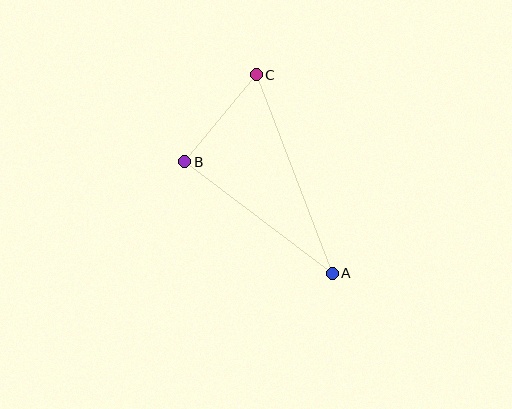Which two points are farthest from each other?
Points A and C are farthest from each other.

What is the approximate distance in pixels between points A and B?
The distance between A and B is approximately 185 pixels.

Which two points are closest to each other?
Points B and C are closest to each other.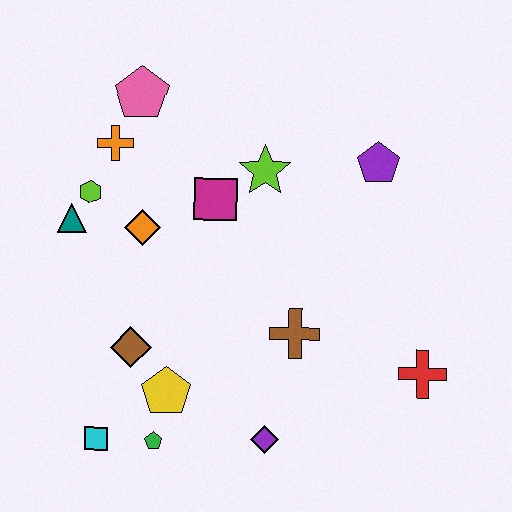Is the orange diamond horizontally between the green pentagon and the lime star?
No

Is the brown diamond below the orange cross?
Yes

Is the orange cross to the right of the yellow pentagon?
No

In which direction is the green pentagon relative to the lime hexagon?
The green pentagon is below the lime hexagon.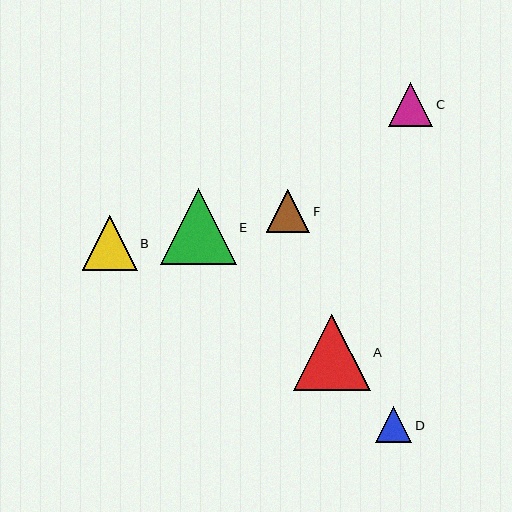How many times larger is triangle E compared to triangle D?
Triangle E is approximately 2.1 times the size of triangle D.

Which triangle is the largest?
Triangle A is the largest with a size of approximately 76 pixels.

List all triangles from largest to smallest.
From largest to smallest: A, E, B, C, F, D.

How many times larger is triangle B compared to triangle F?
Triangle B is approximately 1.3 times the size of triangle F.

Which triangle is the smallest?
Triangle D is the smallest with a size of approximately 36 pixels.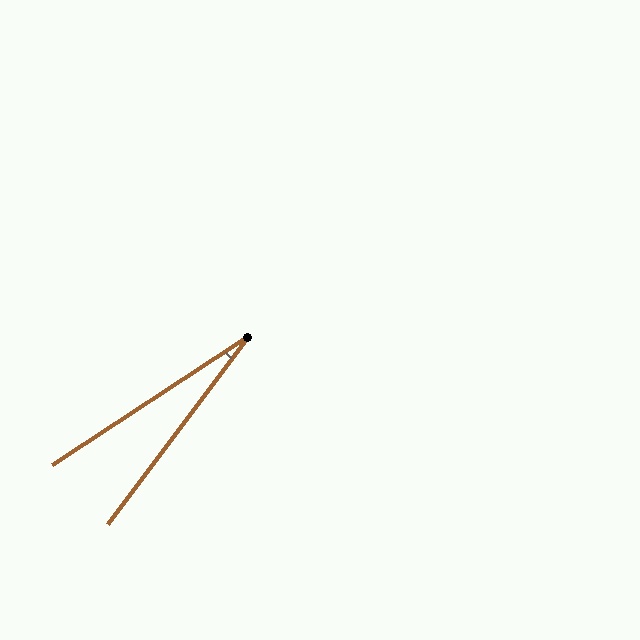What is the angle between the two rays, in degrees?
Approximately 20 degrees.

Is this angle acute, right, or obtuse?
It is acute.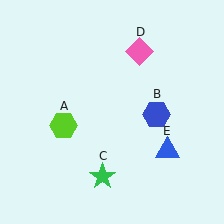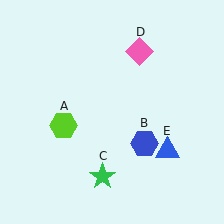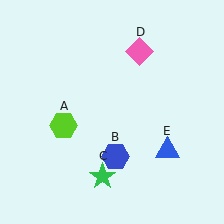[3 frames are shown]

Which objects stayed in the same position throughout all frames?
Lime hexagon (object A) and green star (object C) and pink diamond (object D) and blue triangle (object E) remained stationary.